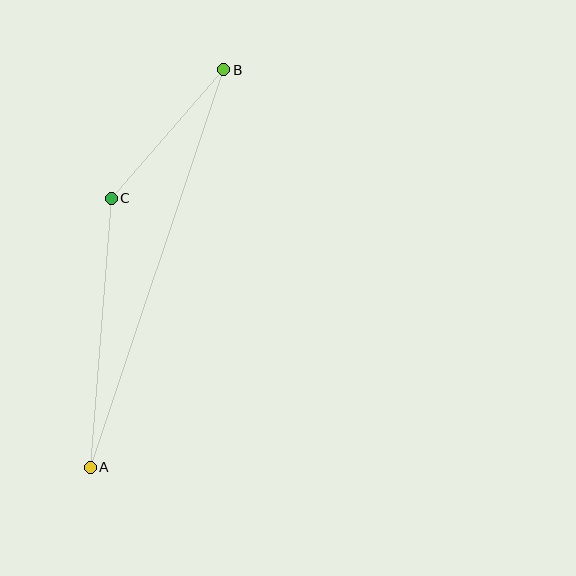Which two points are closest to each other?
Points B and C are closest to each other.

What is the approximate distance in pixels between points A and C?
The distance between A and C is approximately 270 pixels.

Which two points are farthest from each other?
Points A and B are farthest from each other.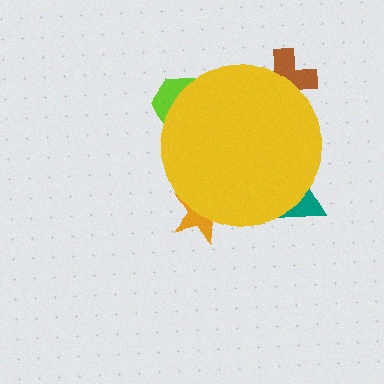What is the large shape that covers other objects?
A yellow circle.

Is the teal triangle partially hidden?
Yes, the teal triangle is partially hidden behind the yellow circle.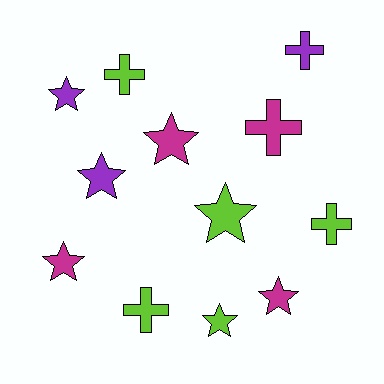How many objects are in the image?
There are 12 objects.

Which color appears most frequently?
Lime, with 5 objects.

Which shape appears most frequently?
Star, with 7 objects.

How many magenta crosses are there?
There is 1 magenta cross.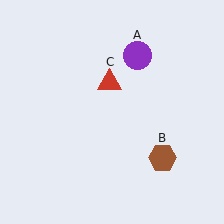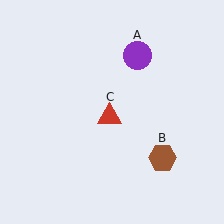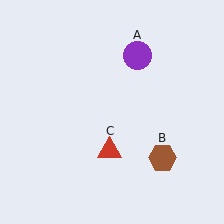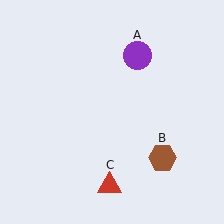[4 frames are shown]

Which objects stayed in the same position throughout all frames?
Purple circle (object A) and brown hexagon (object B) remained stationary.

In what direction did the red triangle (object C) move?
The red triangle (object C) moved down.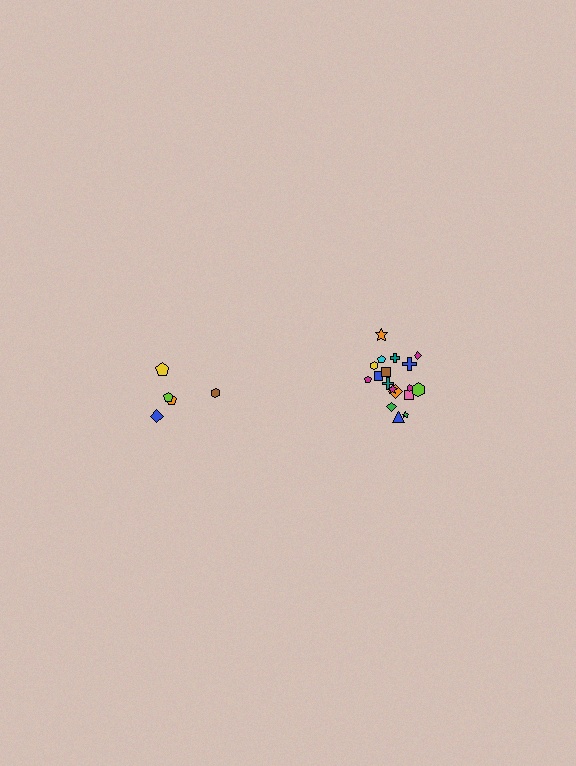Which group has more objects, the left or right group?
The right group.